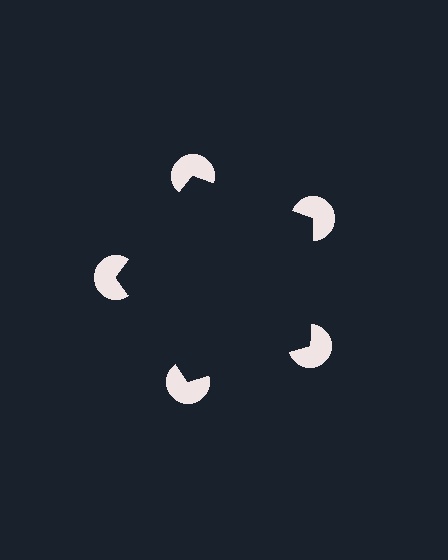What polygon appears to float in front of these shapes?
An illusory pentagon — its edges are inferred from the aligned wedge cuts in the pac-man discs, not physically drawn.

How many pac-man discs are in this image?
There are 5 — one at each vertex of the illusory pentagon.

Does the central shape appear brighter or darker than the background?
It typically appears slightly darker than the background, even though no actual brightness change is drawn.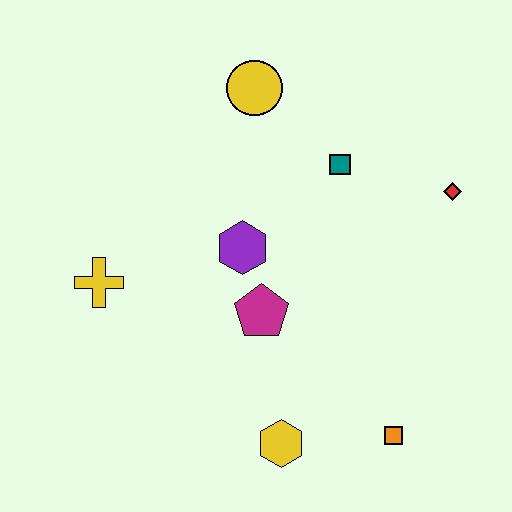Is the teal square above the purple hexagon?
Yes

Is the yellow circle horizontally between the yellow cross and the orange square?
Yes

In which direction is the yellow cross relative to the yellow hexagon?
The yellow cross is to the left of the yellow hexagon.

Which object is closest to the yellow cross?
The purple hexagon is closest to the yellow cross.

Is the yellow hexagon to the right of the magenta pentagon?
Yes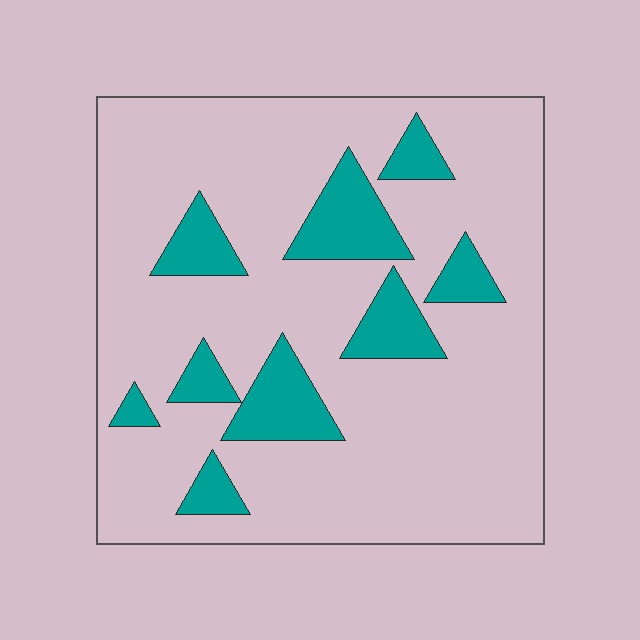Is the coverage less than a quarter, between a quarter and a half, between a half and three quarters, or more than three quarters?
Less than a quarter.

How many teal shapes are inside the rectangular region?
9.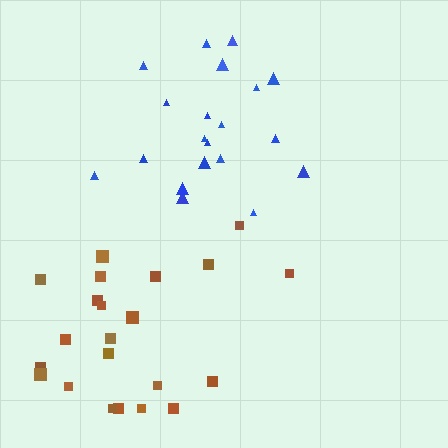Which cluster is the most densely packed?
Blue.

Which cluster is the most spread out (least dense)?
Brown.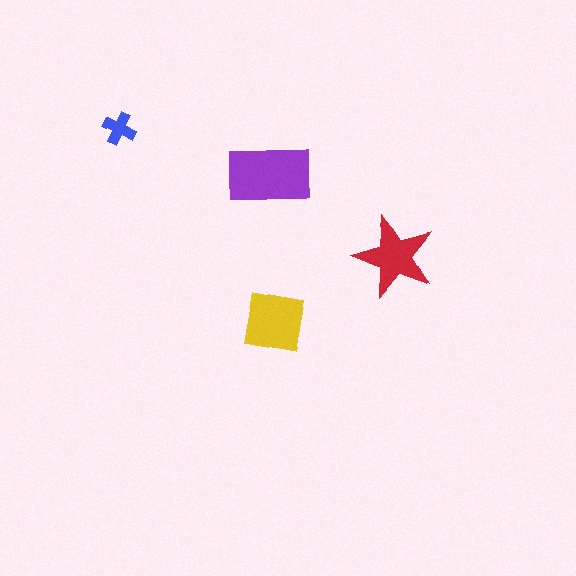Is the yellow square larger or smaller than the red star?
Larger.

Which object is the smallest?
The blue cross.